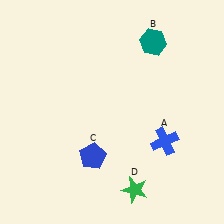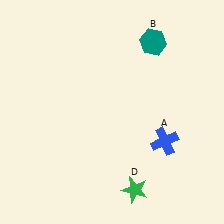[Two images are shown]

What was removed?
The blue pentagon (C) was removed in Image 2.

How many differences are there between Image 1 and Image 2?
There is 1 difference between the two images.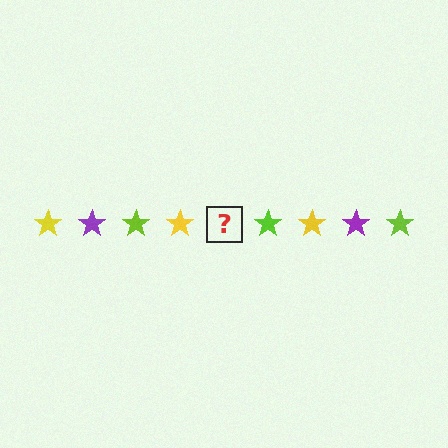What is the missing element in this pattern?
The missing element is a purple star.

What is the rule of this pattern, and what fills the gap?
The rule is that the pattern cycles through yellow, purple, lime stars. The gap should be filled with a purple star.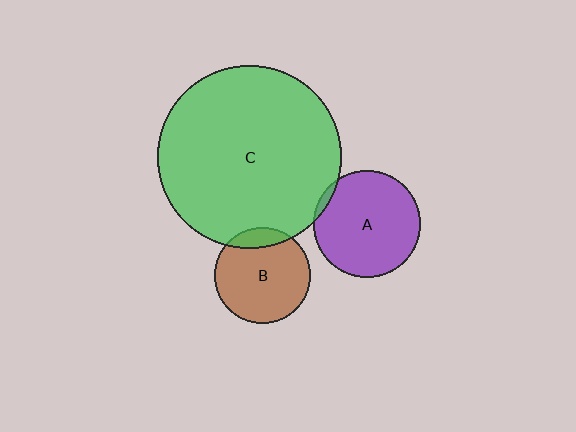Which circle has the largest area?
Circle C (green).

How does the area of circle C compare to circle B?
Approximately 3.7 times.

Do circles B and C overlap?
Yes.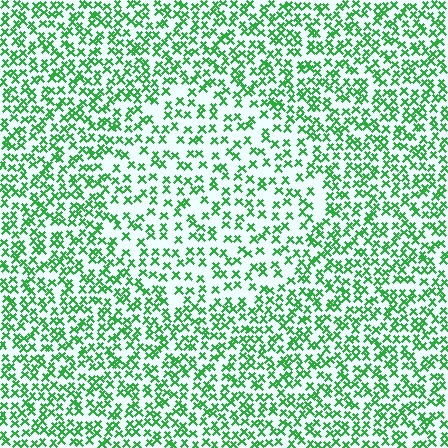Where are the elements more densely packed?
The elements are more densely packed outside the circle boundary.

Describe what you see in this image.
The image contains small green elements arranged at two different densities. A circle-shaped region is visible where the elements are less densely packed than the surrounding area.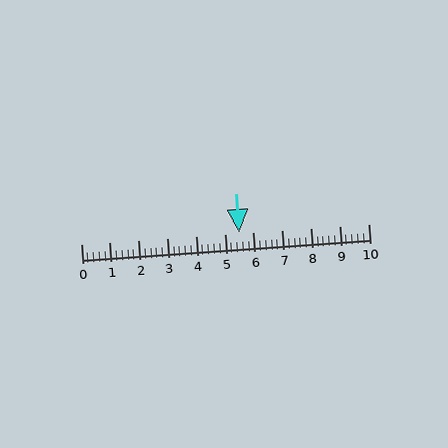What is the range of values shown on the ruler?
The ruler shows values from 0 to 10.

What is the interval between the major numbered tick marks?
The major tick marks are spaced 1 units apart.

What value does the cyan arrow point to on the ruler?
The cyan arrow points to approximately 5.5.